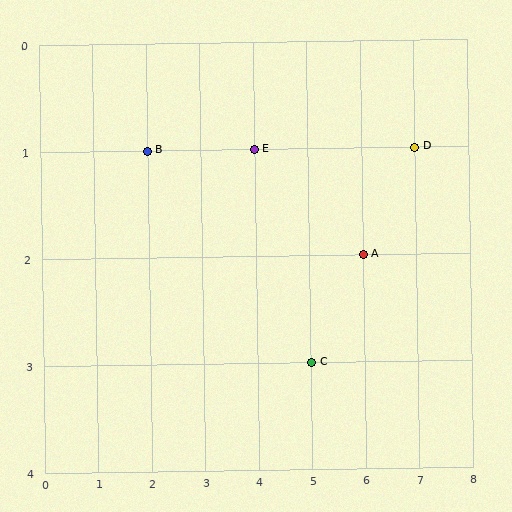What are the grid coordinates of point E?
Point E is at grid coordinates (4, 1).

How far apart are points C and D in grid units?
Points C and D are 2 columns and 2 rows apart (about 2.8 grid units diagonally).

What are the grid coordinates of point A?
Point A is at grid coordinates (6, 2).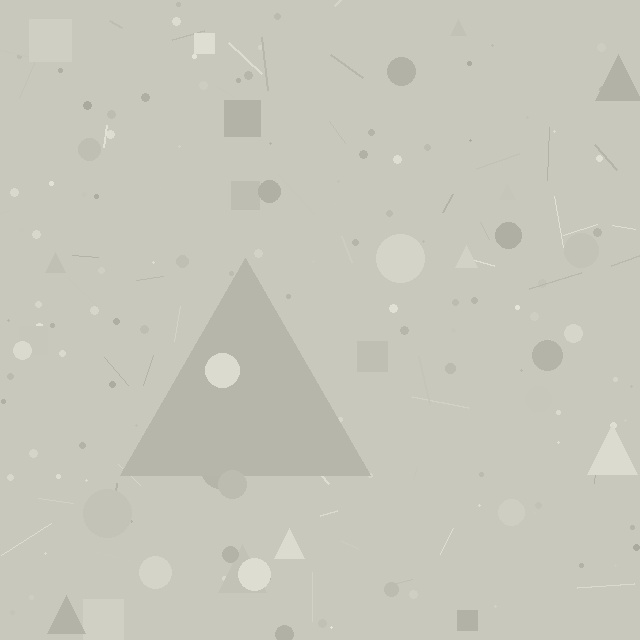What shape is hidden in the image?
A triangle is hidden in the image.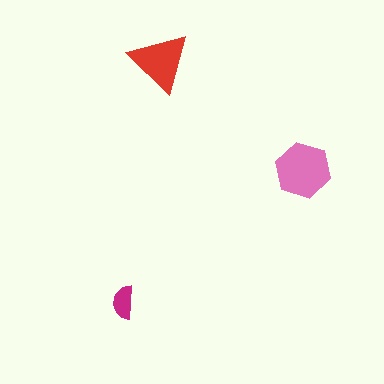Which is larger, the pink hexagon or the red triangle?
The pink hexagon.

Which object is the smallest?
The magenta semicircle.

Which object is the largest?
The pink hexagon.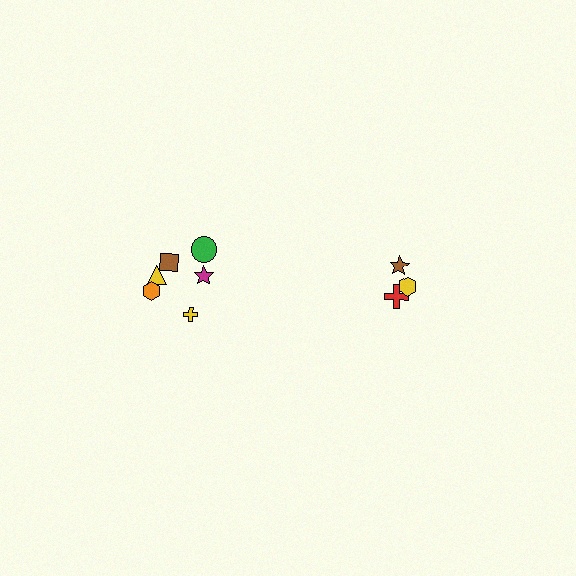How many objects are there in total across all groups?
There are 9 objects.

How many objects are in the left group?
There are 6 objects.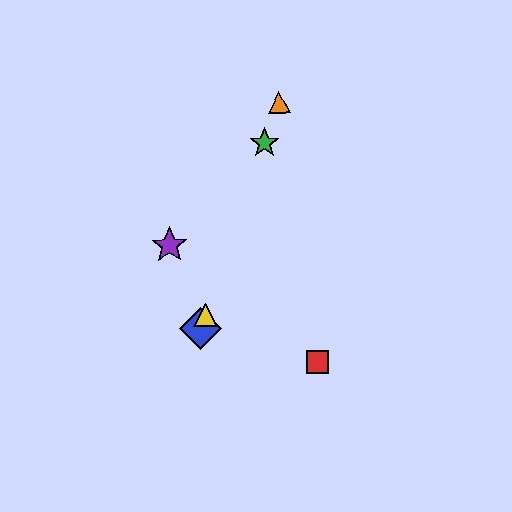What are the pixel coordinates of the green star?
The green star is at (265, 143).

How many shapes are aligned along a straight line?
4 shapes (the blue diamond, the green star, the yellow triangle, the orange triangle) are aligned along a straight line.